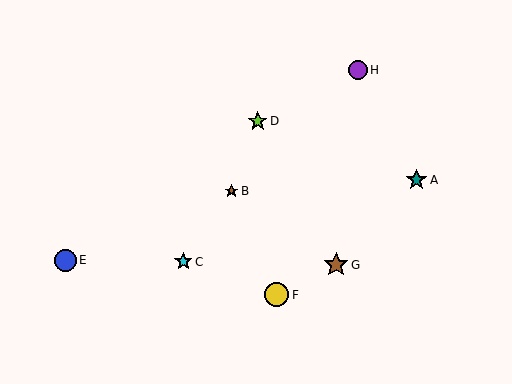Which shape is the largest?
The brown star (labeled G) is the largest.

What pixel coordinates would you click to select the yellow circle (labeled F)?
Click at (276, 295) to select the yellow circle F.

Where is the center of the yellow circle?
The center of the yellow circle is at (276, 295).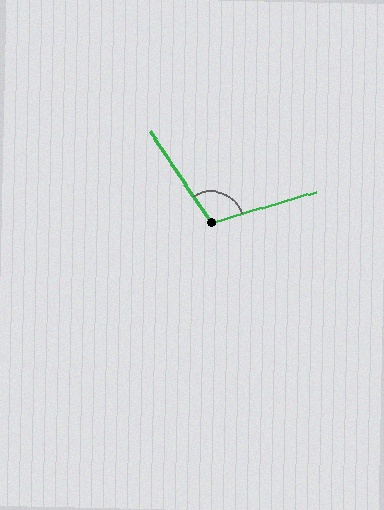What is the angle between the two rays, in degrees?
Approximately 107 degrees.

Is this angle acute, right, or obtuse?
It is obtuse.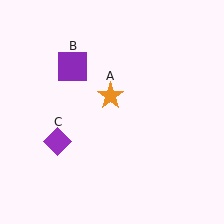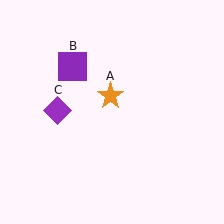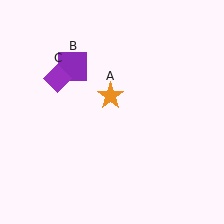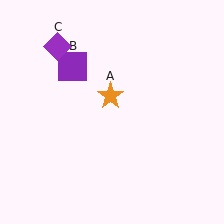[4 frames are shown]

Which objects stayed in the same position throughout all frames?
Orange star (object A) and purple square (object B) remained stationary.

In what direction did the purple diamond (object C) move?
The purple diamond (object C) moved up.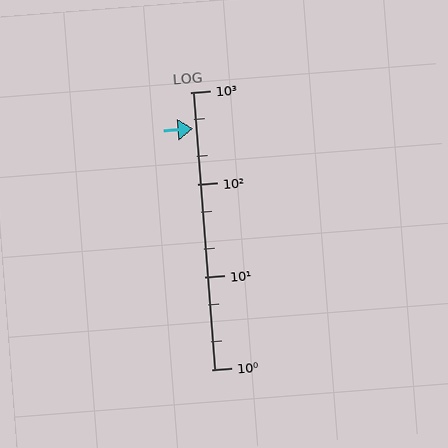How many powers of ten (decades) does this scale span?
The scale spans 3 decades, from 1 to 1000.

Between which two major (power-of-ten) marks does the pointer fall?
The pointer is between 100 and 1000.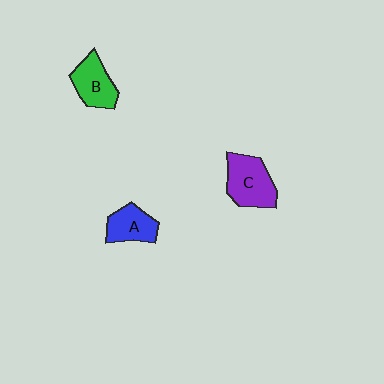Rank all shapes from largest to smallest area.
From largest to smallest: C (purple), B (green), A (blue).